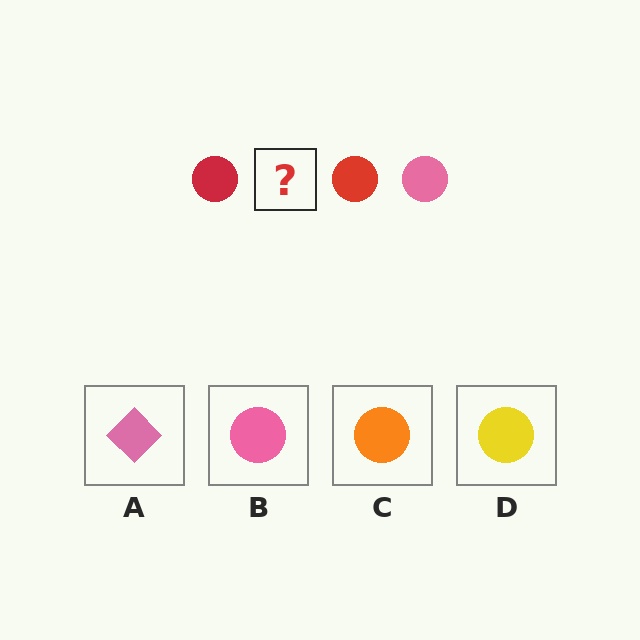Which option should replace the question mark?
Option B.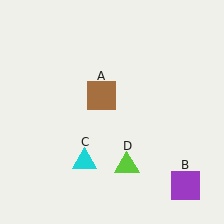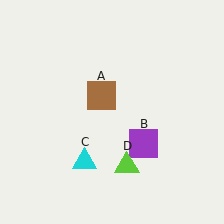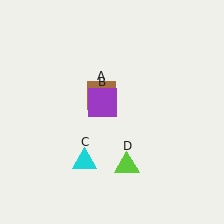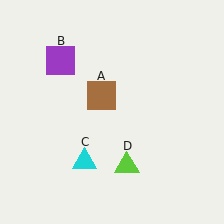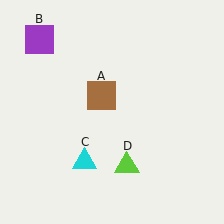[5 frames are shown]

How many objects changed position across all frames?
1 object changed position: purple square (object B).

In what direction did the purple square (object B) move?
The purple square (object B) moved up and to the left.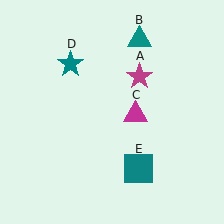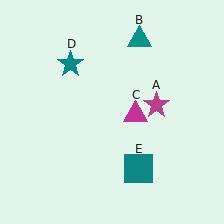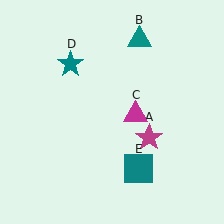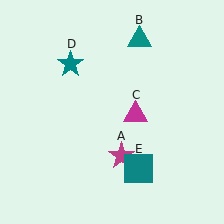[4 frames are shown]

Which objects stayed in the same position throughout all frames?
Teal triangle (object B) and magenta triangle (object C) and teal star (object D) and teal square (object E) remained stationary.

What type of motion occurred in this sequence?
The magenta star (object A) rotated clockwise around the center of the scene.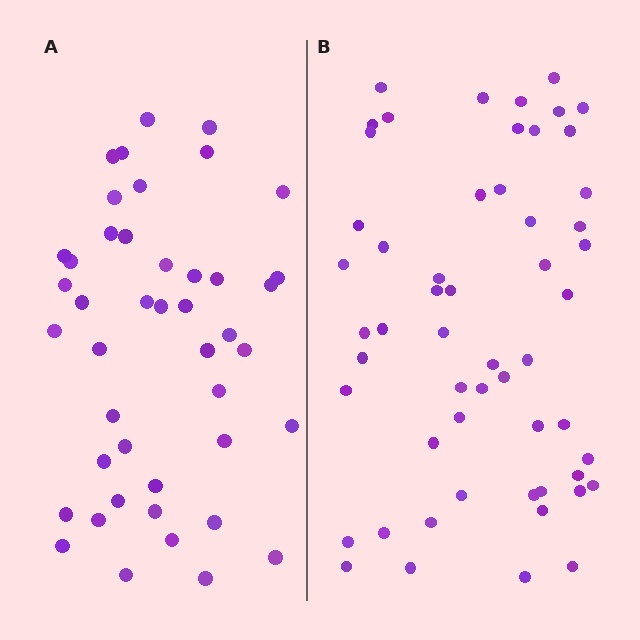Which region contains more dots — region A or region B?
Region B (the right region) has more dots.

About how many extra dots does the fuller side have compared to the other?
Region B has roughly 12 or so more dots than region A.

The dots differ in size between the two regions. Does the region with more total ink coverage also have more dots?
No. Region A has more total ink coverage because its dots are larger, but region B actually contains more individual dots. Total area can be misleading — the number of items is what matters here.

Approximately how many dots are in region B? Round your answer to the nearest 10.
About 60 dots. (The exact count is 55, which rounds to 60.)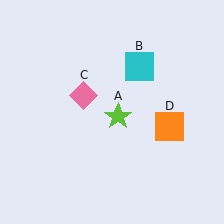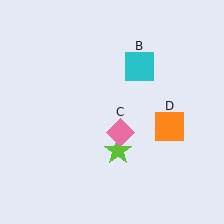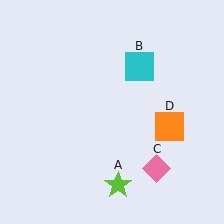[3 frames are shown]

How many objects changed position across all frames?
2 objects changed position: lime star (object A), pink diamond (object C).